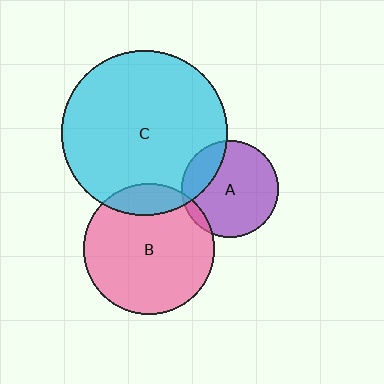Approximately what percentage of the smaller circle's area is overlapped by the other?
Approximately 15%.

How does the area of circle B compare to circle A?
Approximately 1.8 times.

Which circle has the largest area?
Circle C (cyan).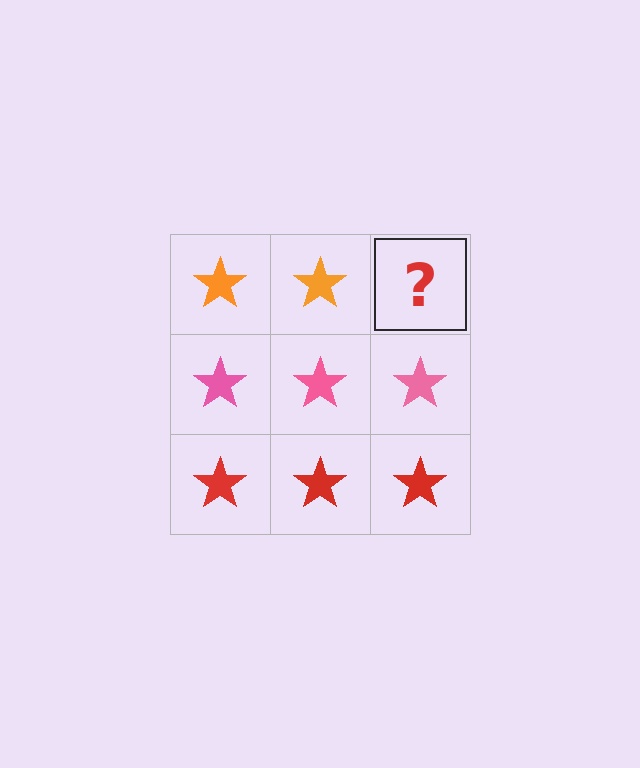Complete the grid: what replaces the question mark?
The question mark should be replaced with an orange star.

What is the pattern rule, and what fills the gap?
The rule is that each row has a consistent color. The gap should be filled with an orange star.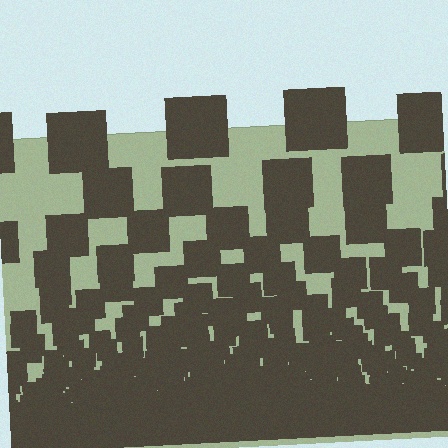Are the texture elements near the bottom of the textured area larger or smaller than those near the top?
Smaller. The gradient is inverted — elements near the bottom are smaller and denser.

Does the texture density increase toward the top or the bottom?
Density increases toward the bottom.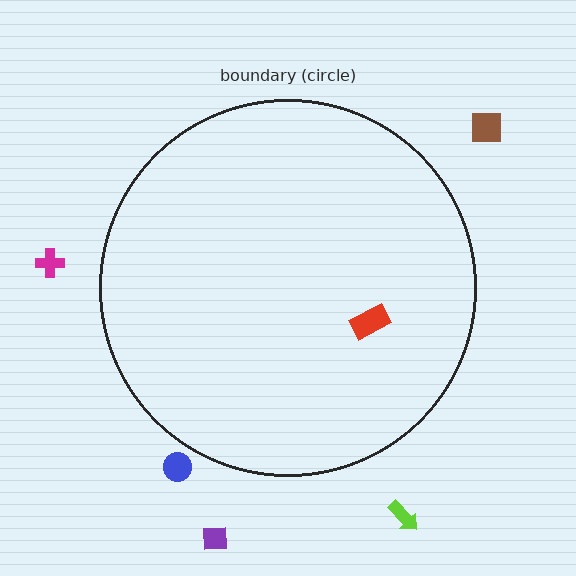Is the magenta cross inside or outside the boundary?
Outside.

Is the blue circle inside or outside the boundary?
Outside.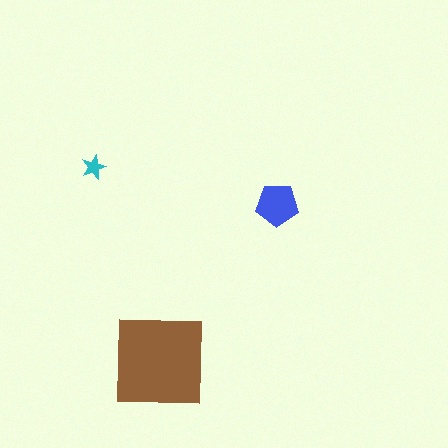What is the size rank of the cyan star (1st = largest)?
3rd.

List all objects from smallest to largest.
The cyan star, the blue pentagon, the brown square.